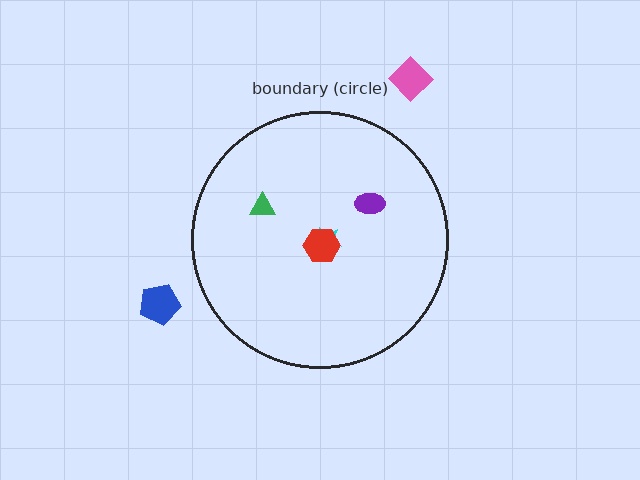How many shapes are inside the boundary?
4 inside, 2 outside.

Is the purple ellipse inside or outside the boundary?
Inside.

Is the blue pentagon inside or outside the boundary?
Outside.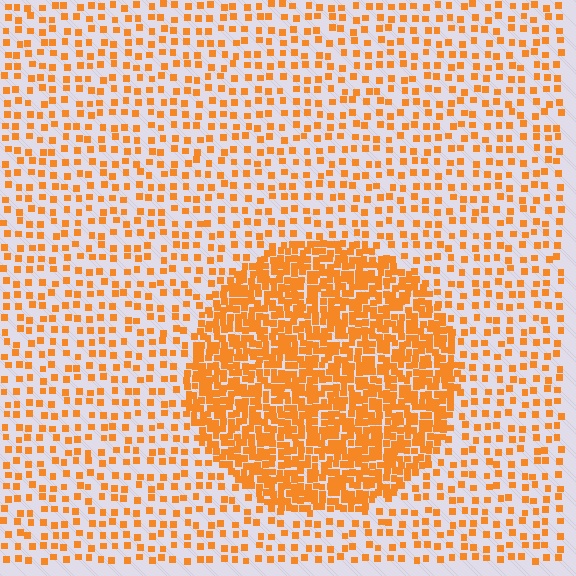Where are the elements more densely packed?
The elements are more densely packed inside the circle boundary.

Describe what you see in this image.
The image contains small orange elements arranged at two different densities. A circle-shaped region is visible where the elements are more densely packed than the surrounding area.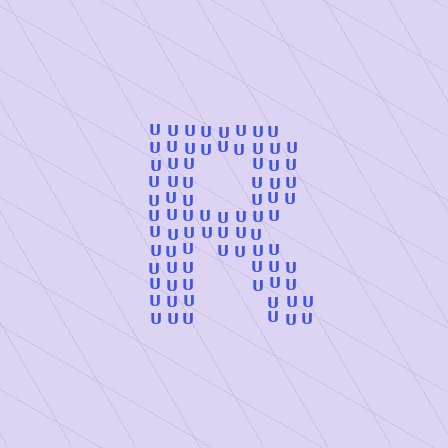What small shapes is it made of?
It is made of small letter U's.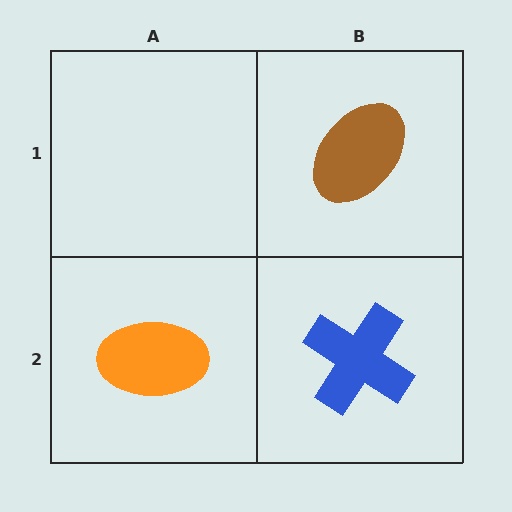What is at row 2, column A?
An orange ellipse.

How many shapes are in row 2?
2 shapes.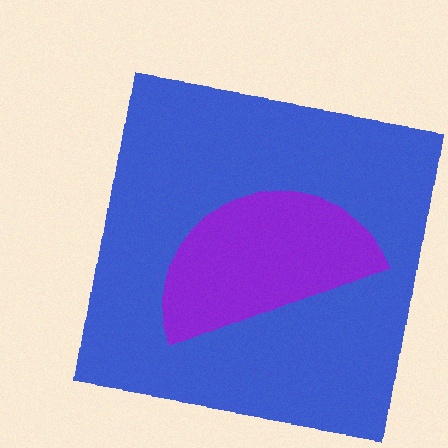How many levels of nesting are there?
2.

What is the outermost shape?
The blue square.